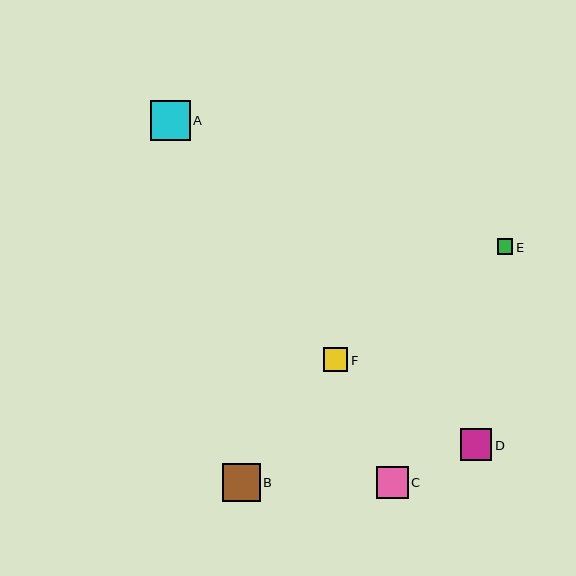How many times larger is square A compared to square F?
Square A is approximately 1.6 times the size of square F.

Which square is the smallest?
Square E is the smallest with a size of approximately 16 pixels.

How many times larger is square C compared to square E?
Square C is approximately 2.0 times the size of square E.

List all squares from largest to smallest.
From largest to smallest: A, B, C, D, F, E.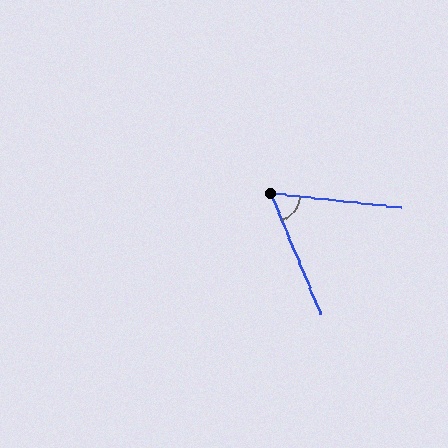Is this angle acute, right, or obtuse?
It is acute.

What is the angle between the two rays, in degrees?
Approximately 61 degrees.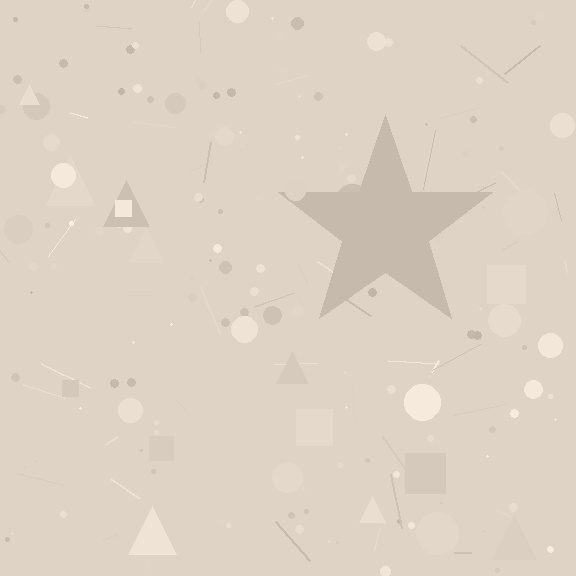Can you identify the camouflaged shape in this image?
The camouflaged shape is a star.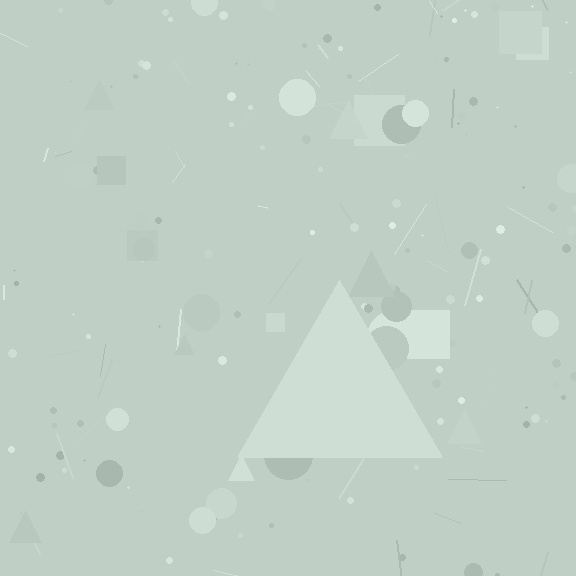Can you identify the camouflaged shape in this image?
The camouflaged shape is a triangle.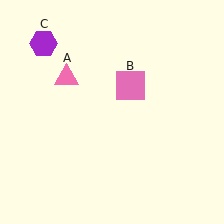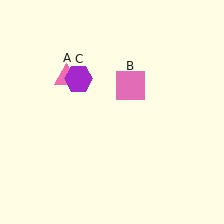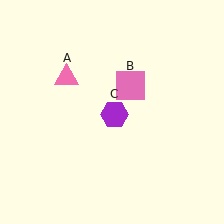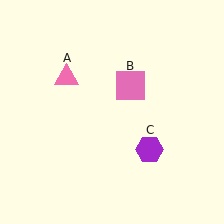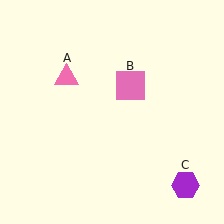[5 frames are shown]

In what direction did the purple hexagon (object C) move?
The purple hexagon (object C) moved down and to the right.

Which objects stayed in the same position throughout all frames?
Pink triangle (object A) and pink square (object B) remained stationary.